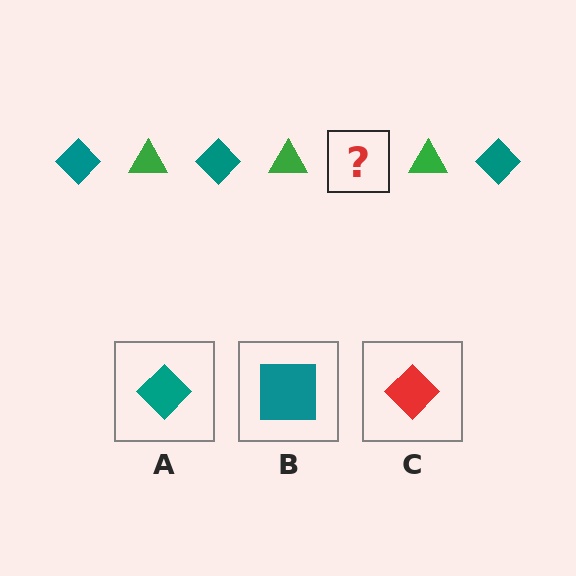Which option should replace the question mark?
Option A.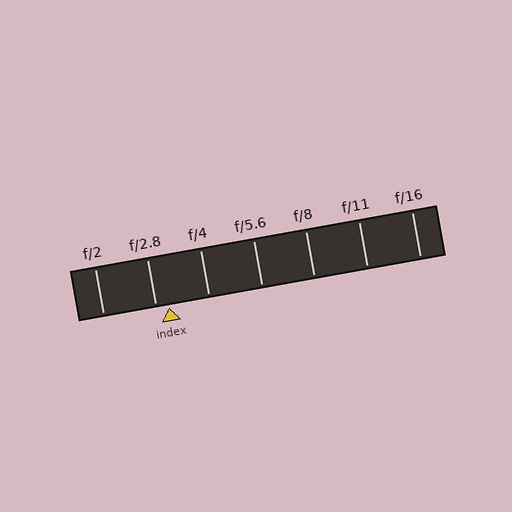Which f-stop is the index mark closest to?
The index mark is closest to f/2.8.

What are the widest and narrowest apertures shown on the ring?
The widest aperture shown is f/2 and the narrowest is f/16.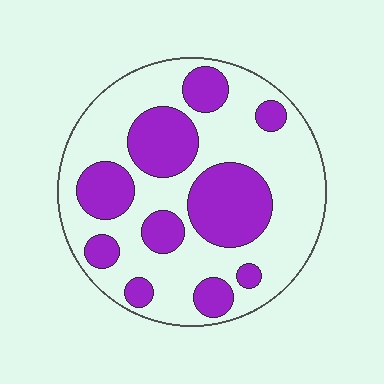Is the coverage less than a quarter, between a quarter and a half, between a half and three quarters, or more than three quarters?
Between a quarter and a half.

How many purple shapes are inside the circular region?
10.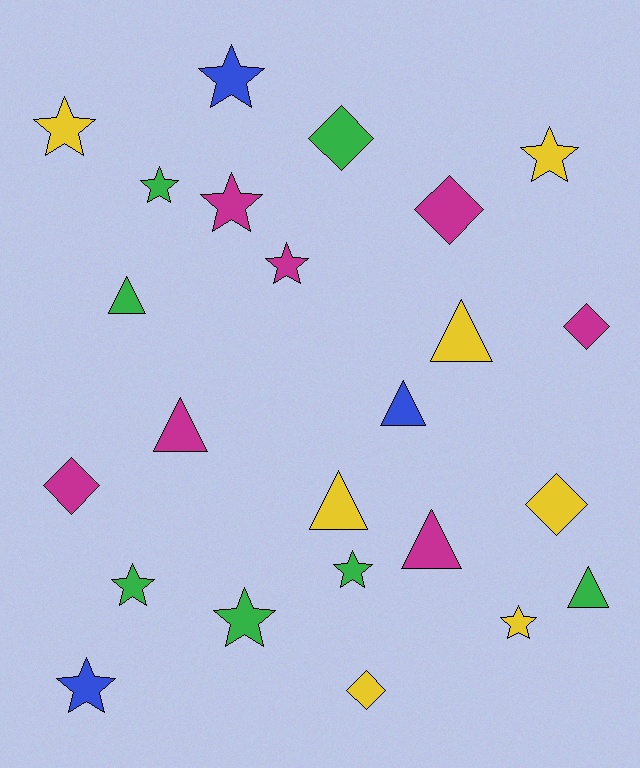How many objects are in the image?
There are 24 objects.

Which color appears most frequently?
Magenta, with 7 objects.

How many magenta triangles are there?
There are 2 magenta triangles.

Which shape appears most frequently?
Star, with 11 objects.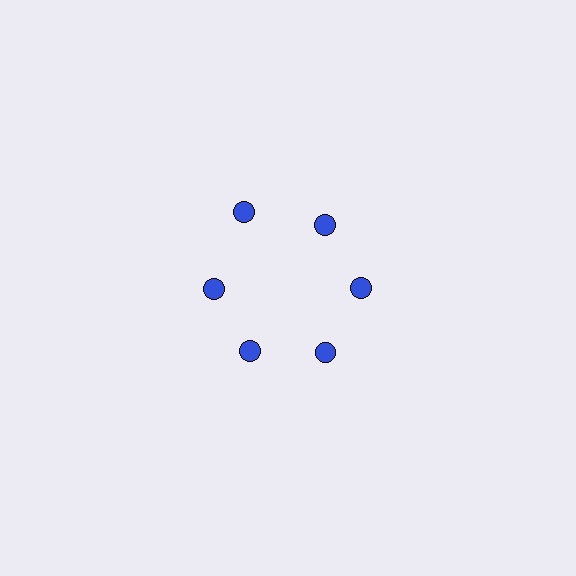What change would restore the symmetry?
The symmetry would be restored by moving it inward, back onto the ring so that all 6 circles sit at equal angles and equal distance from the center.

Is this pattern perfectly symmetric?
No. The 6 blue circles are arranged in a ring, but one element near the 11 o'clock position is pushed outward from the center, breaking the 6-fold rotational symmetry.